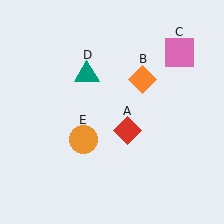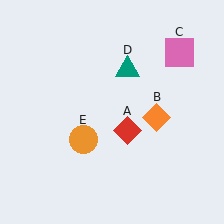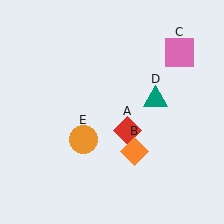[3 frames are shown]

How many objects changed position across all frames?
2 objects changed position: orange diamond (object B), teal triangle (object D).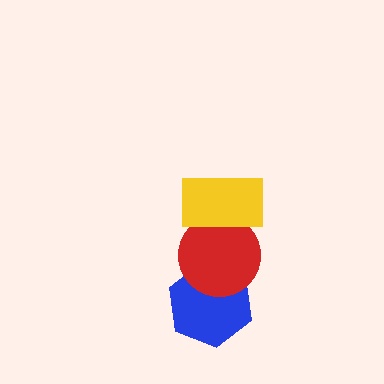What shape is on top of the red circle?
The yellow rectangle is on top of the red circle.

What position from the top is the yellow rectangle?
The yellow rectangle is 1st from the top.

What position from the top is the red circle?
The red circle is 2nd from the top.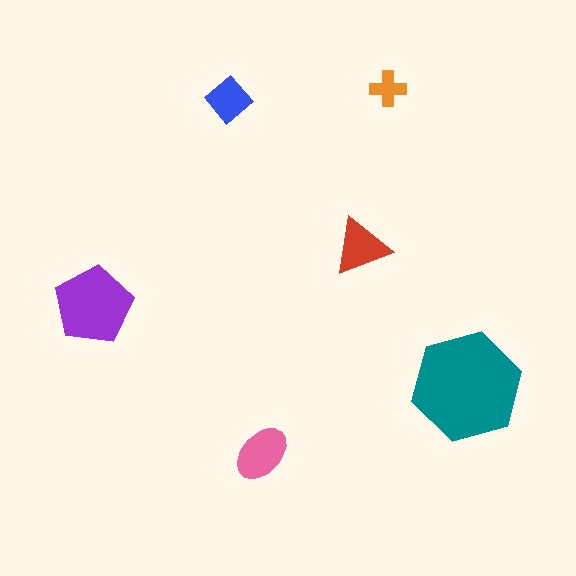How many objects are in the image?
There are 6 objects in the image.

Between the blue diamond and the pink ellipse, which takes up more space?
The pink ellipse.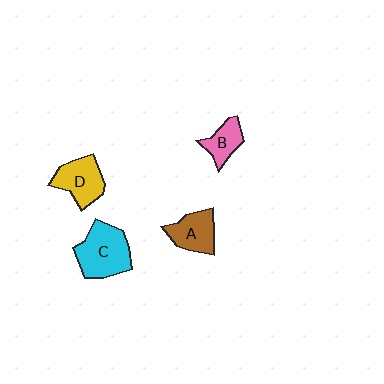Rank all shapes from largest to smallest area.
From largest to smallest: C (cyan), D (yellow), A (brown), B (pink).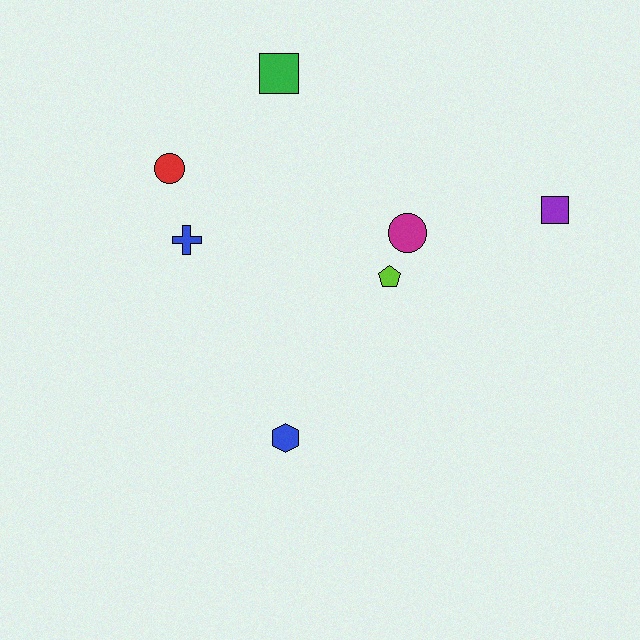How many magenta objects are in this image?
There is 1 magenta object.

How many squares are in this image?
There are 2 squares.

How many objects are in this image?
There are 7 objects.